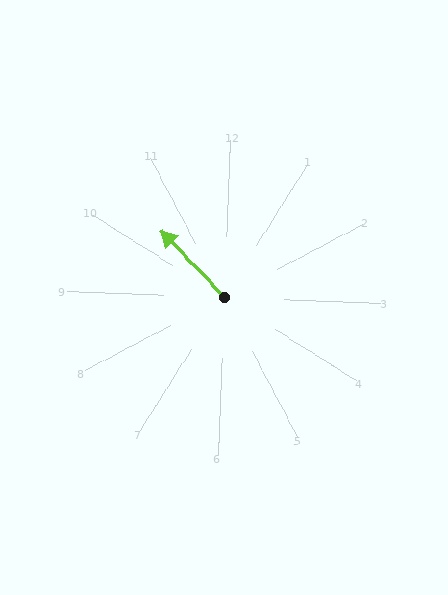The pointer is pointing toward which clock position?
Roughly 10 o'clock.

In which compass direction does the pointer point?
Northwest.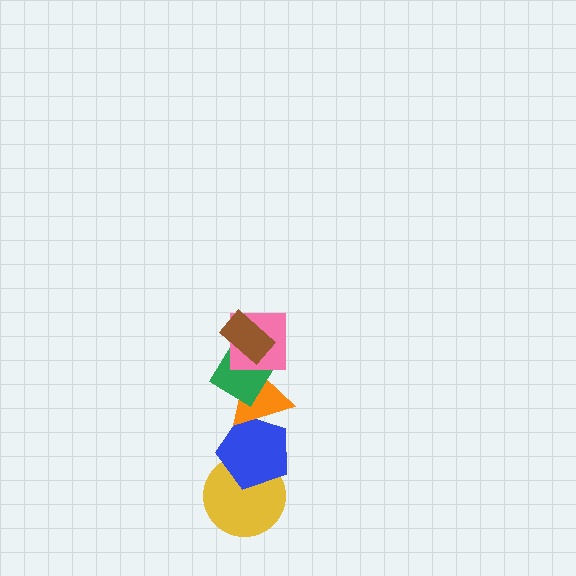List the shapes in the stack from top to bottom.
From top to bottom: the brown rectangle, the pink square, the green diamond, the orange triangle, the blue pentagon, the yellow circle.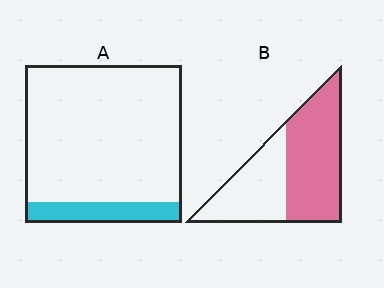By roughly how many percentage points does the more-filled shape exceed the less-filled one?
By roughly 45 percentage points (B over A).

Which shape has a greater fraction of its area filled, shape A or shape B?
Shape B.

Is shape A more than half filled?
No.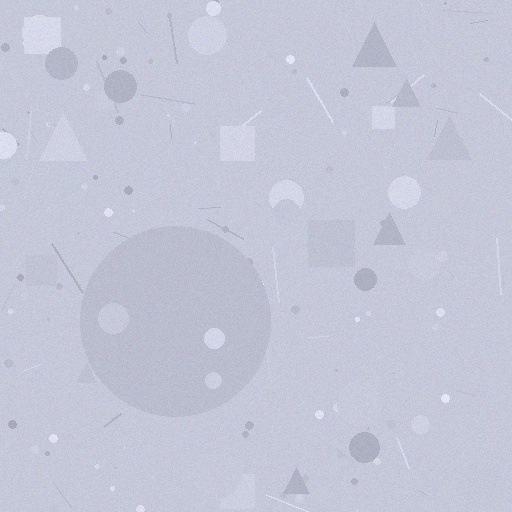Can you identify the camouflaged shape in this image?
The camouflaged shape is a circle.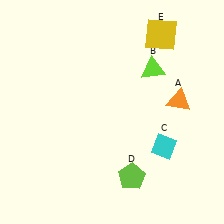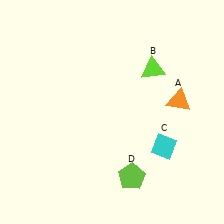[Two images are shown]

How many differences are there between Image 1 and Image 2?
There is 1 difference between the two images.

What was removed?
The yellow square (E) was removed in Image 2.